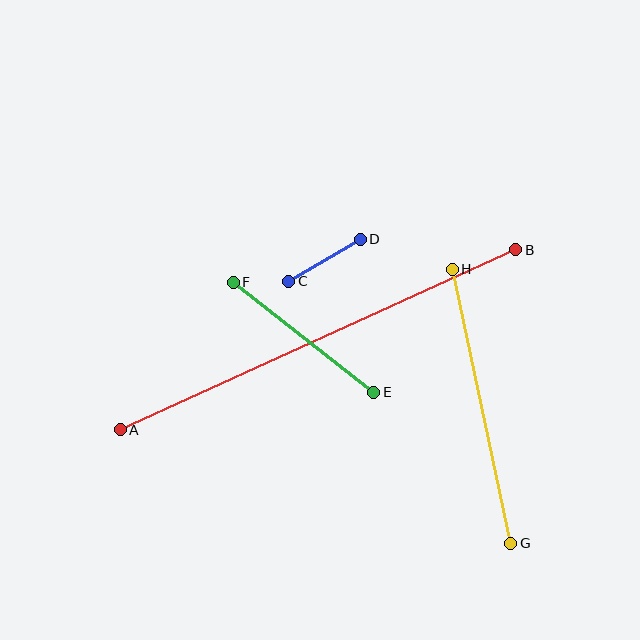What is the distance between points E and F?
The distance is approximately 178 pixels.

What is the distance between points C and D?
The distance is approximately 83 pixels.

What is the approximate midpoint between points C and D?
The midpoint is at approximately (325, 260) pixels.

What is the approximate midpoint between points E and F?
The midpoint is at approximately (303, 337) pixels.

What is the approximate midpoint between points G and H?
The midpoint is at approximately (482, 406) pixels.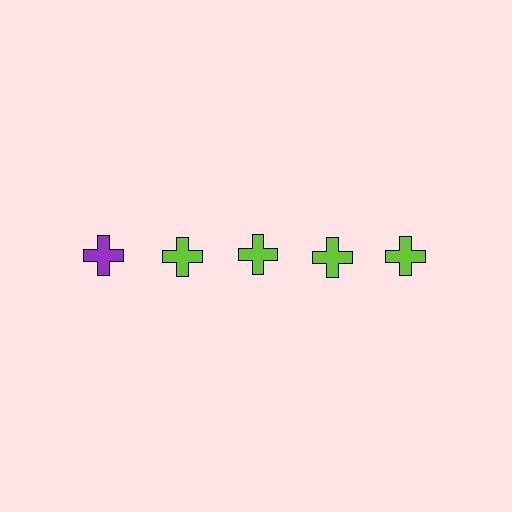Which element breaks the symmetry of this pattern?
The purple cross in the top row, leftmost column breaks the symmetry. All other shapes are lime crosses.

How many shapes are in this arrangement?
There are 5 shapes arranged in a grid pattern.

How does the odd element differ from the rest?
It has a different color: purple instead of lime.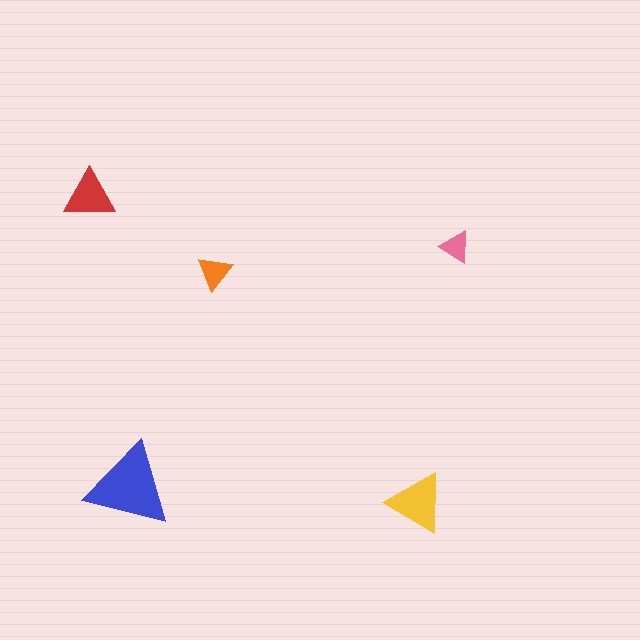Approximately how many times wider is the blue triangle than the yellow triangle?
About 1.5 times wider.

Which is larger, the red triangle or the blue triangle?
The blue one.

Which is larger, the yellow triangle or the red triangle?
The yellow one.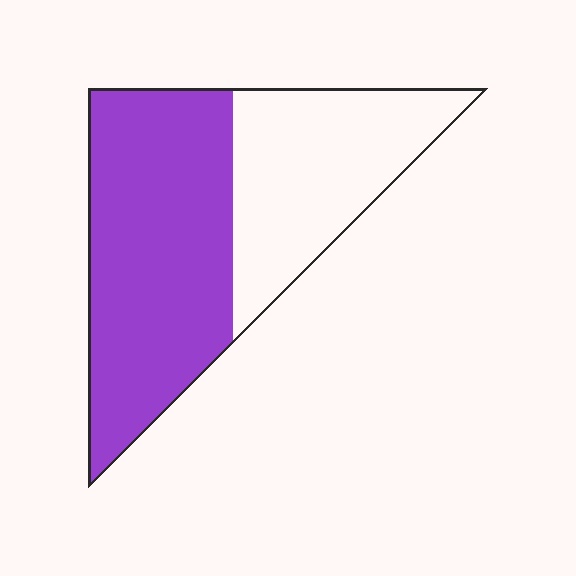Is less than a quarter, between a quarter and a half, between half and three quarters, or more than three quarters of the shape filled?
Between half and three quarters.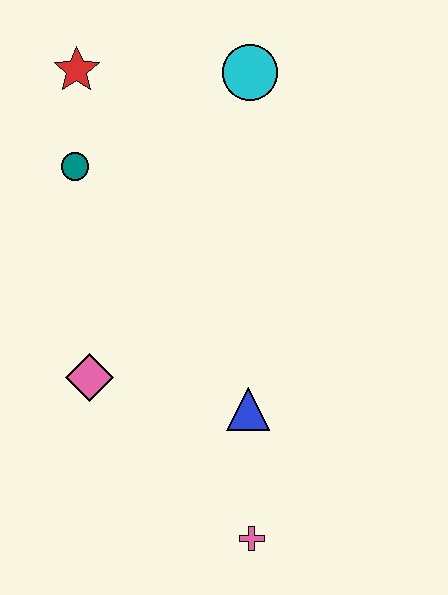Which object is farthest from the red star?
The pink cross is farthest from the red star.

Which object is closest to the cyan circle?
The red star is closest to the cyan circle.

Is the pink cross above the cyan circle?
No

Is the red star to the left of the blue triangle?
Yes